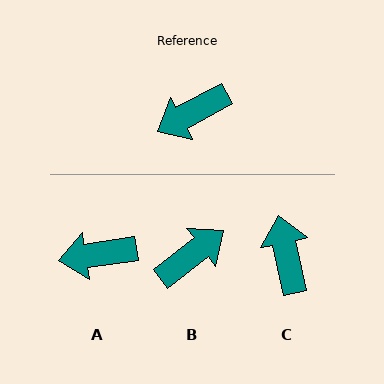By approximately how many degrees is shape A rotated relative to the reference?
Approximately 20 degrees clockwise.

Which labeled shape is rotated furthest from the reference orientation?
B, about 171 degrees away.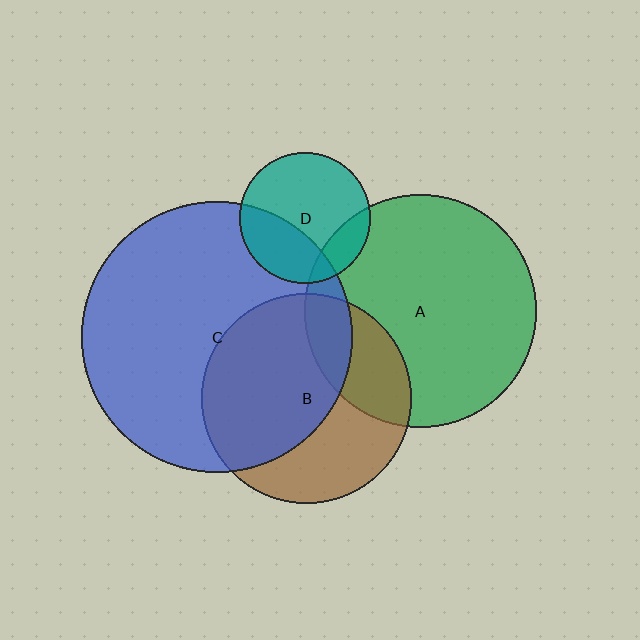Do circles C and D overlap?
Yes.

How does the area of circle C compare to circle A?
Approximately 1.4 times.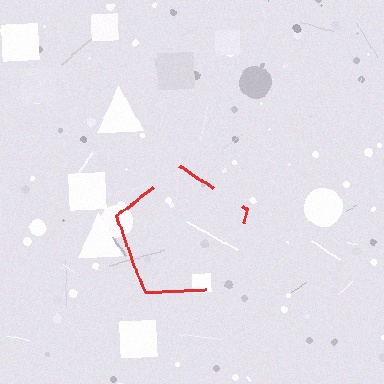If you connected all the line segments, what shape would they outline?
They would outline a pentagon.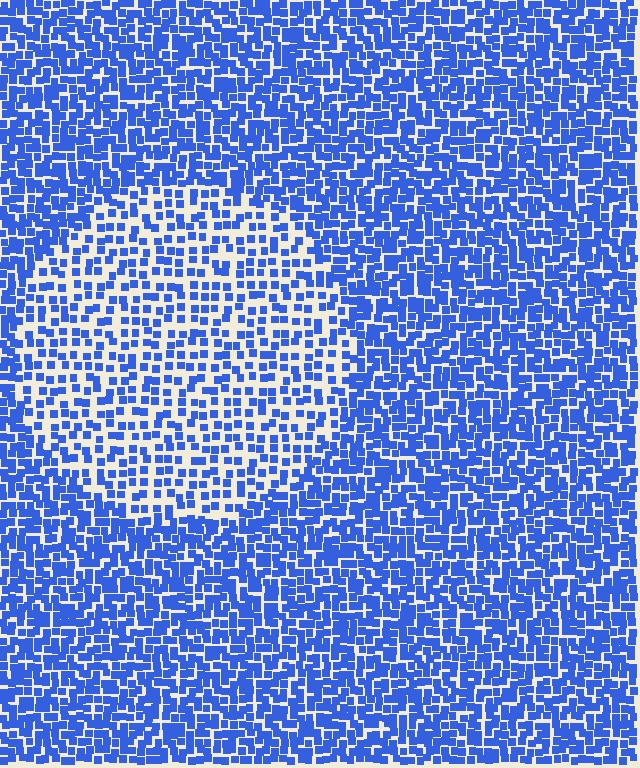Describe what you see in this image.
The image contains small blue elements arranged at two different densities. A circle-shaped region is visible where the elements are less densely packed than the surrounding area.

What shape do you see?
I see a circle.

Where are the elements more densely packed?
The elements are more densely packed outside the circle boundary.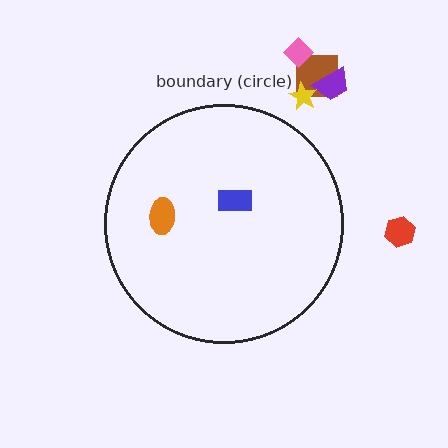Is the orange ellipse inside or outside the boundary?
Inside.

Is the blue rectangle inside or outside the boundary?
Inside.